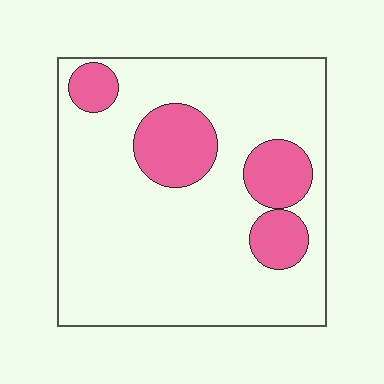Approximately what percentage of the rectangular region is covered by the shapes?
Approximately 20%.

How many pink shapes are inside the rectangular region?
4.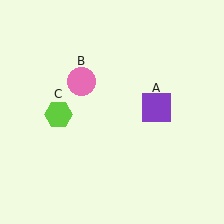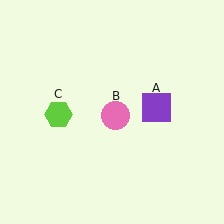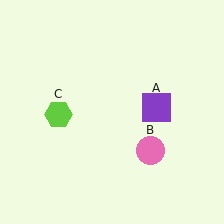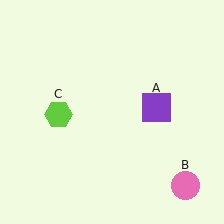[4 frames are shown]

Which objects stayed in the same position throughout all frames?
Purple square (object A) and lime hexagon (object C) remained stationary.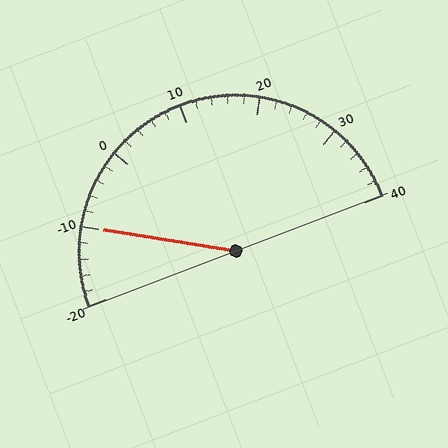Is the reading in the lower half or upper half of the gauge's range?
The reading is in the lower half of the range (-20 to 40).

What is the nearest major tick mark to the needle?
The nearest major tick mark is -10.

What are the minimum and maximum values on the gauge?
The gauge ranges from -20 to 40.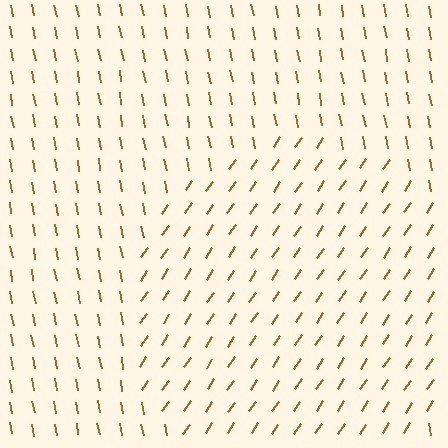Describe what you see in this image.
The image is filled with small brown line segments. A circle region in the image has lines oriented differently from the surrounding lines, creating a visible texture boundary.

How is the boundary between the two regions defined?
The boundary is defined purely by a change in line orientation (approximately 45 degrees difference). All lines are the same color and thickness.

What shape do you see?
I see a circle.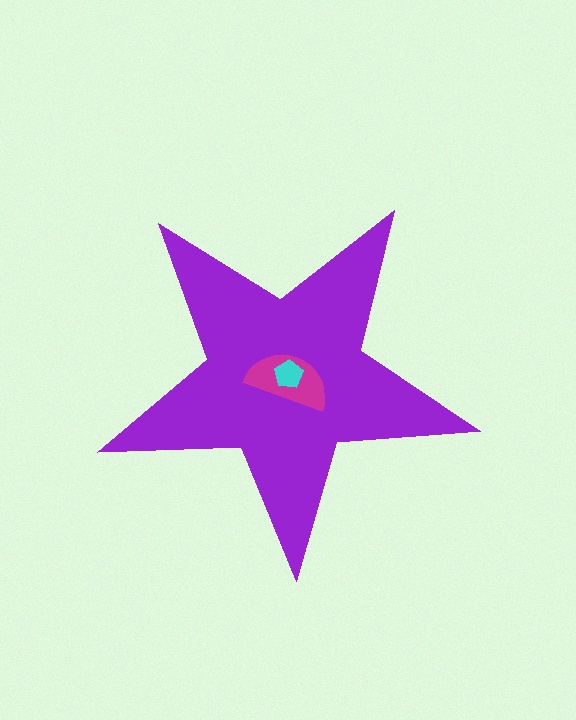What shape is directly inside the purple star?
The magenta semicircle.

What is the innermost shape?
The cyan pentagon.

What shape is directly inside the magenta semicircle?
The cyan pentagon.